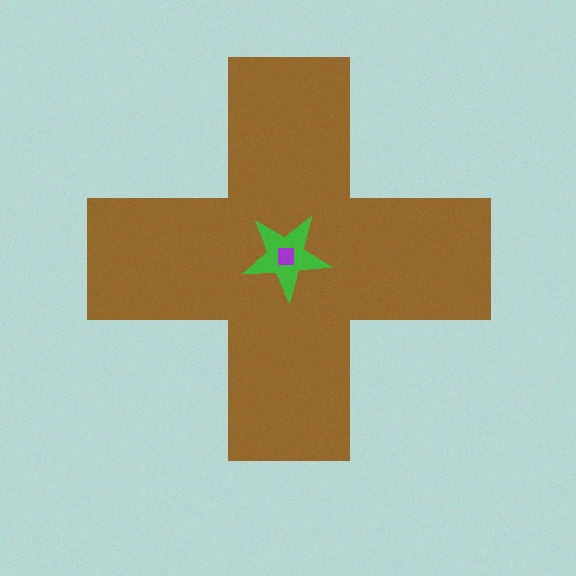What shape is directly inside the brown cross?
The green star.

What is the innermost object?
The purple square.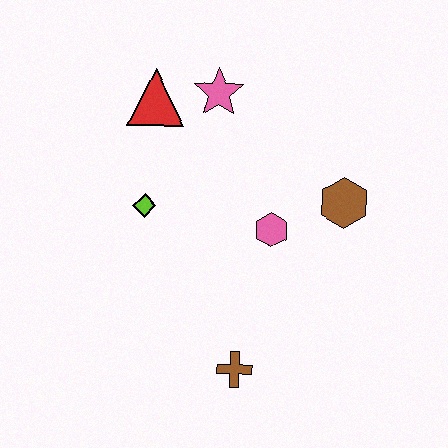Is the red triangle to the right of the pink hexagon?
No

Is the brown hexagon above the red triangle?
No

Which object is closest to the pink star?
The red triangle is closest to the pink star.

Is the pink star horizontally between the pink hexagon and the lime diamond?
Yes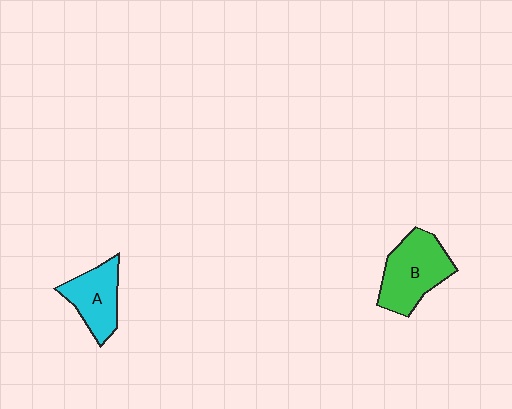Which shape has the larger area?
Shape B (green).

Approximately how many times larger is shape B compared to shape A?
Approximately 1.3 times.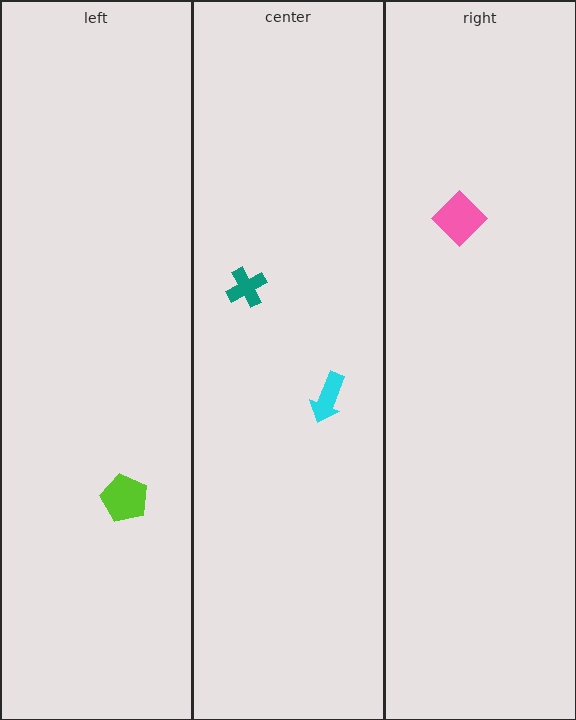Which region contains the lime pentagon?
The left region.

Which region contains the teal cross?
The center region.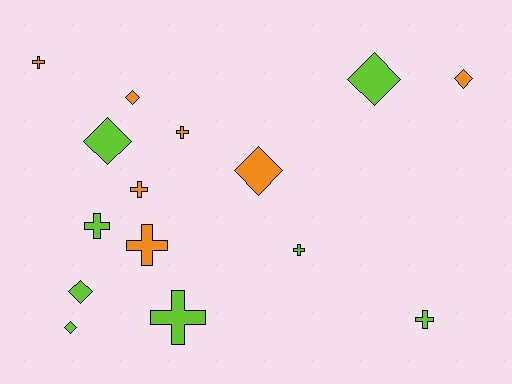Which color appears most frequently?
Lime, with 8 objects.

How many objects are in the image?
There are 15 objects.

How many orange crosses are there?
There are 4 orange crosses.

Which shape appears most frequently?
Cross, with 8 objects.